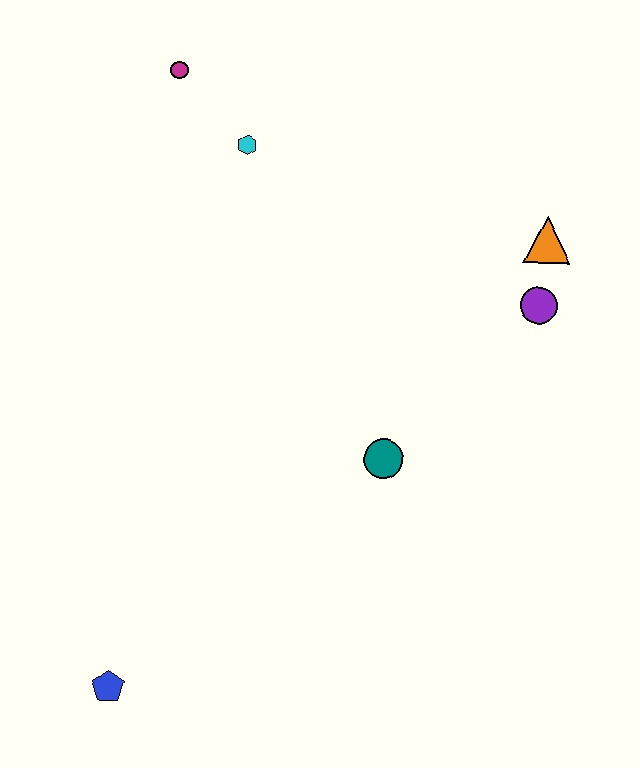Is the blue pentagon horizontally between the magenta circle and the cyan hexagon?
No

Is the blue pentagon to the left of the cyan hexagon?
Yes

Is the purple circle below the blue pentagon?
No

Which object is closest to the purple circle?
The orange triangle is closest to the purple circle.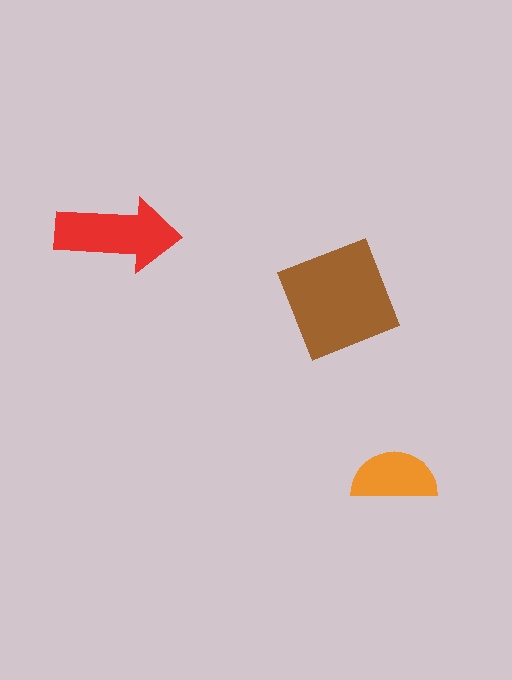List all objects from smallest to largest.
The orange semicircle, the red arrow, the brown square.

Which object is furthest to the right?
The orange semicircle is rightmost.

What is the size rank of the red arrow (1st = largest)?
2nd.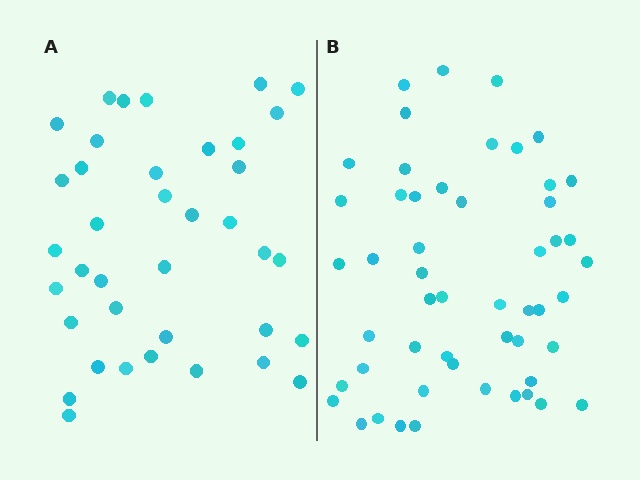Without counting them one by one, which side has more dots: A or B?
Region B (the right region) has more dots.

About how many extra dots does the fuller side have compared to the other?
Region B has approximately 15 more dots than region A.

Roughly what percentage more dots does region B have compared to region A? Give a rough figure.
About 35% more.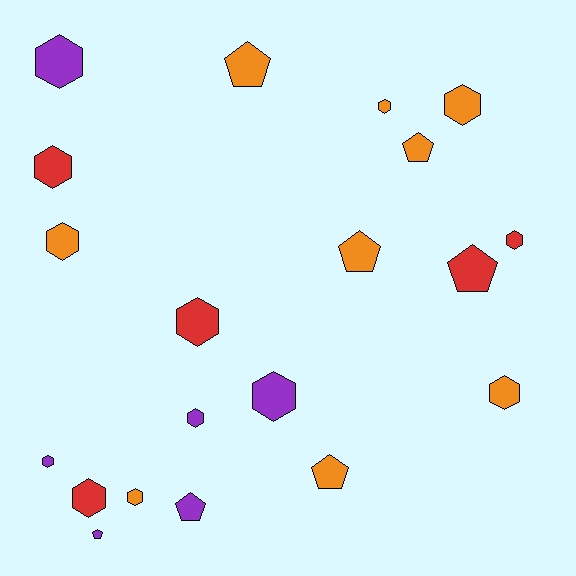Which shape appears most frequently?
Hexagon, with 13 objects.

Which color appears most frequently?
Orange, with 9 objects.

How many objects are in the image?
There are 20 objects.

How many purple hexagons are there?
There are 4 purple hexagons.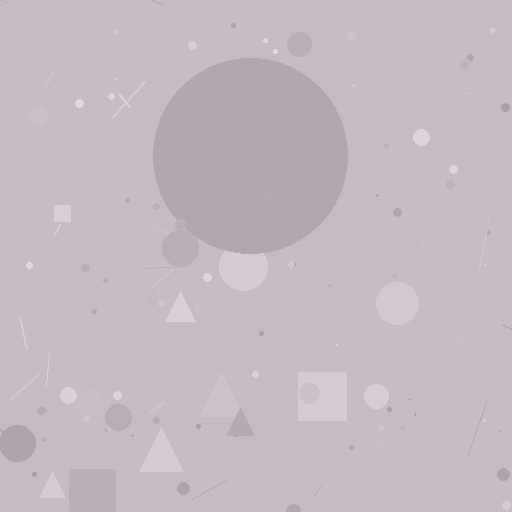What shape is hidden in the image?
A circle is hidden in the image.